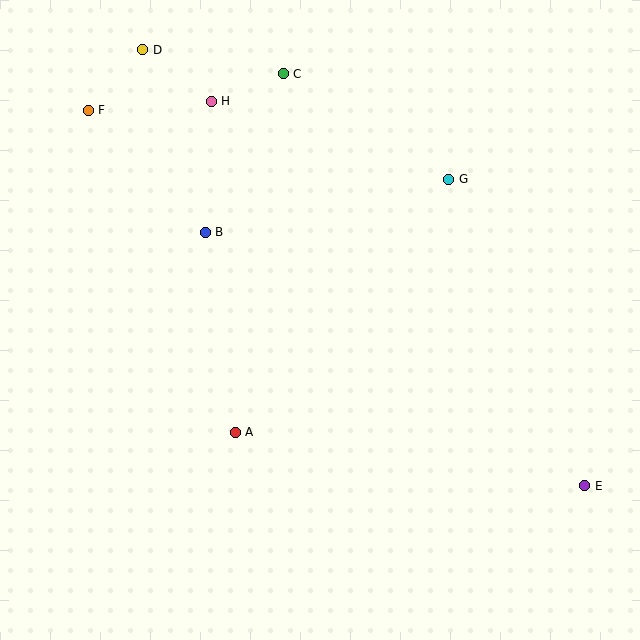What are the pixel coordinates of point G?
Point G is at (449, 179).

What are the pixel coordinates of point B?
Point B is at (205, 232).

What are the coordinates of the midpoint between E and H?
The midpoint between E and H is at (398, 294).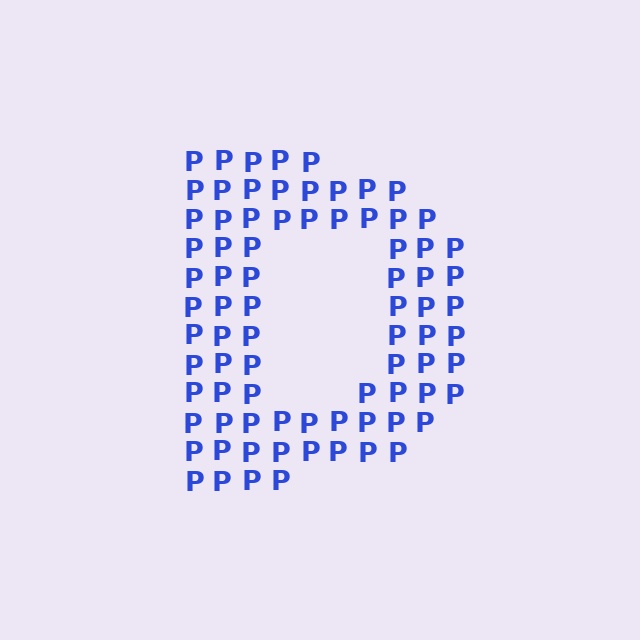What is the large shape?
The large shape is the letter D.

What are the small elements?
The small elements are letter P's.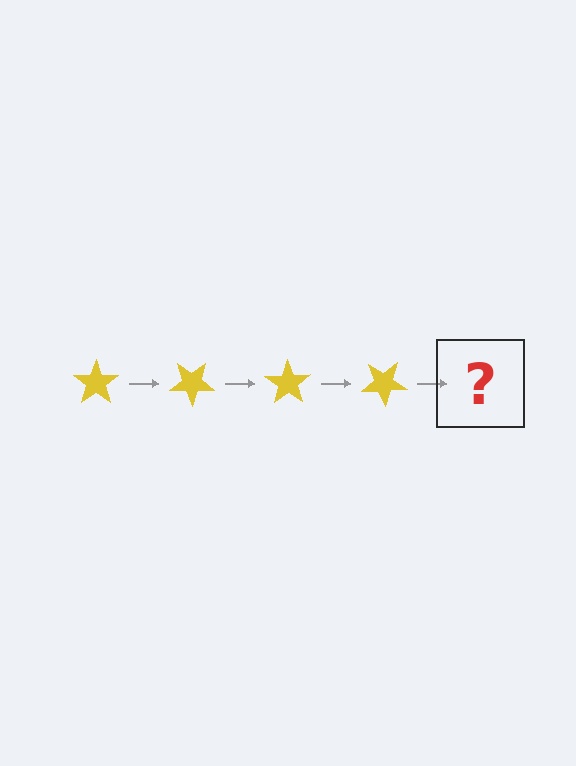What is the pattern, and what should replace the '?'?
The pattern is that the star rotates 35 degrees each step. The '?' should be a yellow star rotated 140 degrees.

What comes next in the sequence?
The next element should be a yellow star rotated 140 degrees.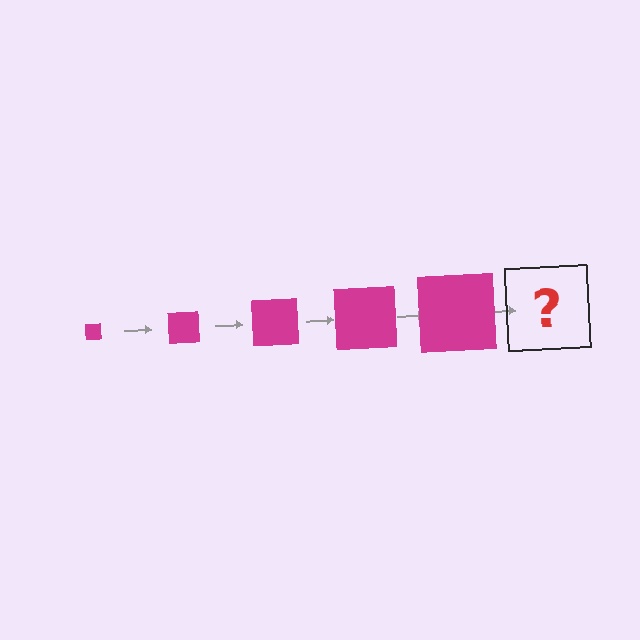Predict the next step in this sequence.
The next step is a magenta square, larger than the previous one.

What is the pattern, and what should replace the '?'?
The pattern is that the square gets progressively larger each step. The '?' should be a magenta square, larger than the previous one.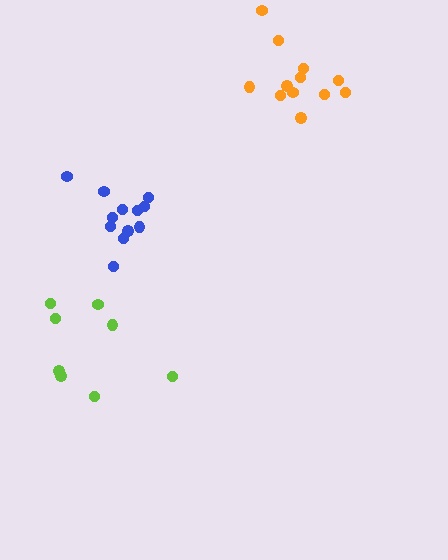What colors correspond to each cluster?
The clusters are colored: blue, orange, lime.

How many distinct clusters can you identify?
There are 3 distinct clusters.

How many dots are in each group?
Group 1: 12 dots, Group 2: 12 dots, Group 3: 8 dots (32 total).